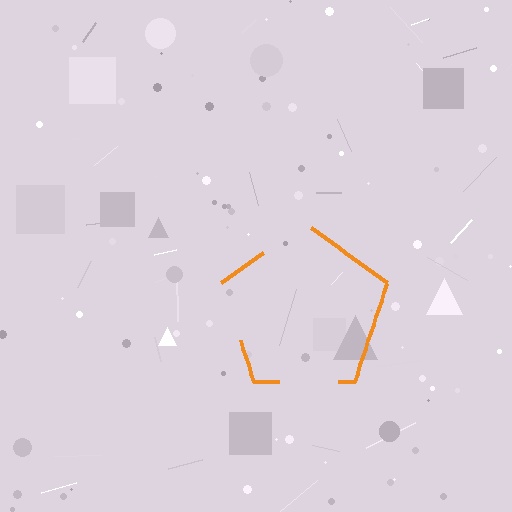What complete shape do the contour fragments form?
The contour fragments form a pentagon.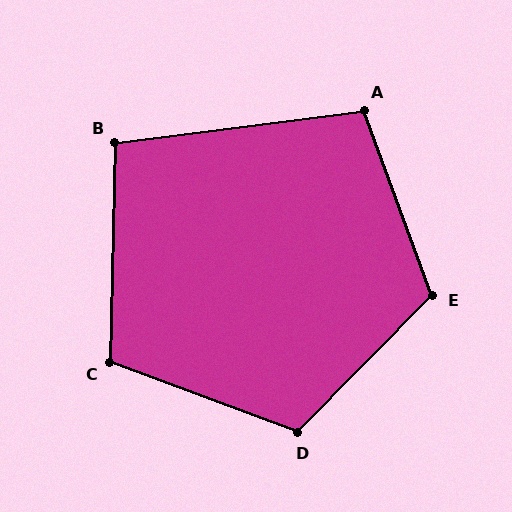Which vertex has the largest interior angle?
E, at approximately 115 degrees.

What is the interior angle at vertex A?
Approximately 103 degrees (obtuse).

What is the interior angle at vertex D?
Approximately 114 degrees (obtuse).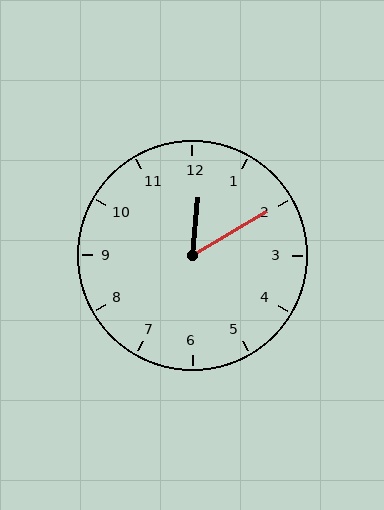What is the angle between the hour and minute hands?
Approximately 55 degrees.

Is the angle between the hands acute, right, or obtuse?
It is acute.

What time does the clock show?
12:10.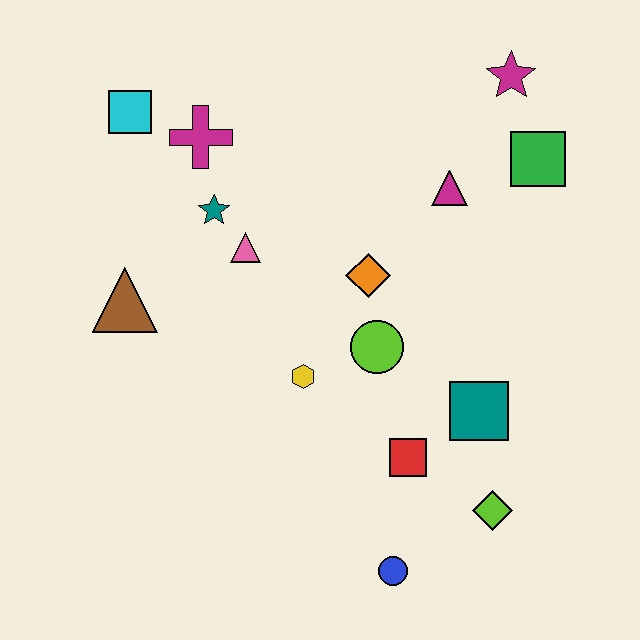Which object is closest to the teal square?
The red square is closest to the teal square.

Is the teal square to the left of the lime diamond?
Yes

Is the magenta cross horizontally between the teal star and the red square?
No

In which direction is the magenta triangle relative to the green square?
The magenta triangle is to the left of the green square.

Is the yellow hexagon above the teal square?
Yes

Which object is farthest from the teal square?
The cyan square is farthest from the teal square.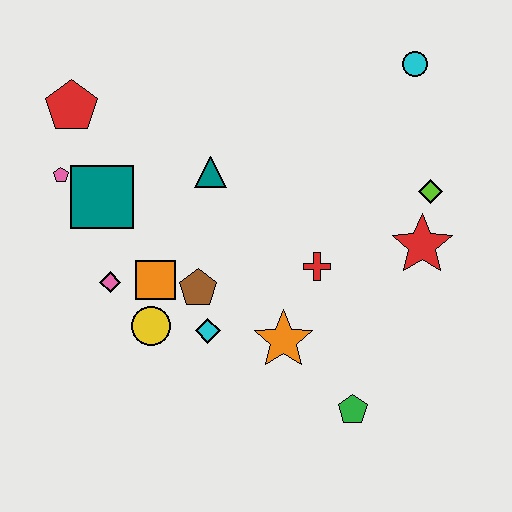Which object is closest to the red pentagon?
The pink pentagon is closest to the red pentagon.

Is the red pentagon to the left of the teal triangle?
Yes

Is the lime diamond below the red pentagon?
Yes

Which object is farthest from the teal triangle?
The green pentagon is farthest from the teal triangle.